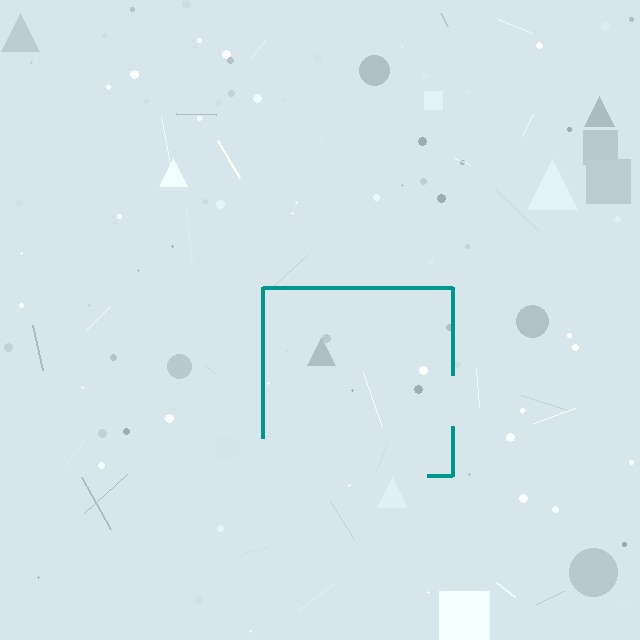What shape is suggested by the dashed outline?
The dashed outline suggests a square.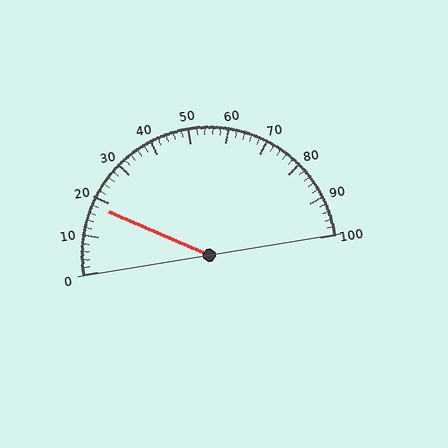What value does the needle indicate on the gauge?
The needle indicates approximately 18.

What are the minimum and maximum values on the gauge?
The gauge ranges from 0 to 100.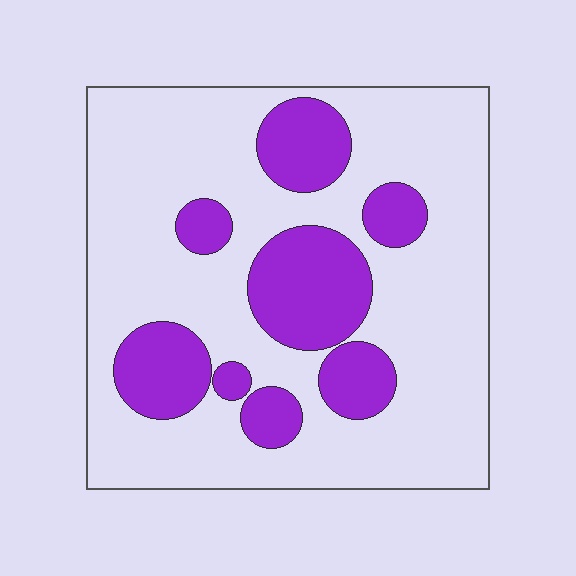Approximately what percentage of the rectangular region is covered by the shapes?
Approximately 25%.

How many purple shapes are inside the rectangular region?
8.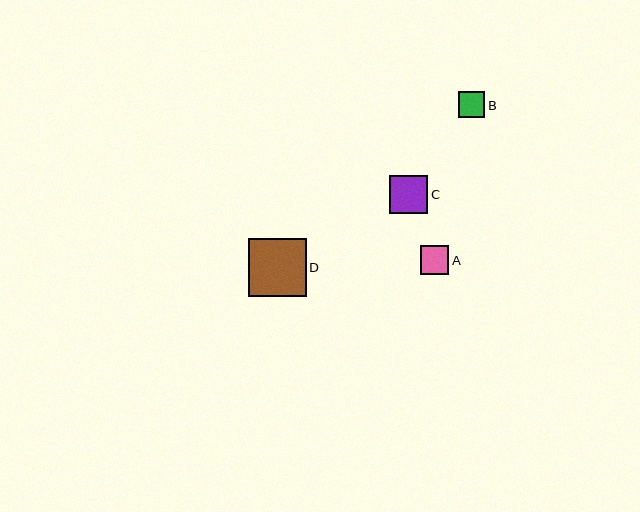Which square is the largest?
Square D is the largest with a size of approximately 57 pixels.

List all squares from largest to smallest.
From largest to smallest: D, C, A, B.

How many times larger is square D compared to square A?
Square D is approximately 2.0 times the size of square A.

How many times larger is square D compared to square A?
Square D is approximately 2.0 times the size of square A.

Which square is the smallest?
Square B is the smallest with a size of approximately 27 pixels.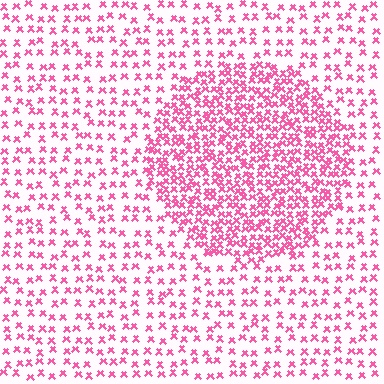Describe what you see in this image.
The image contains small pink elements arranged at two different densities. A circle-shaped region is visible where the elements are more densely packed than the surrounding area.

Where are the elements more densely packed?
The elements are more densely packed inside the circle boundary.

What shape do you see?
I see a circle.